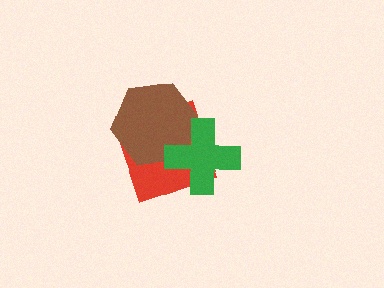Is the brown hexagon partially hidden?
Yes, it is partially covered by another shape.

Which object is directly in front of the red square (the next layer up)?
The brown hexagon is directly in front of the red square.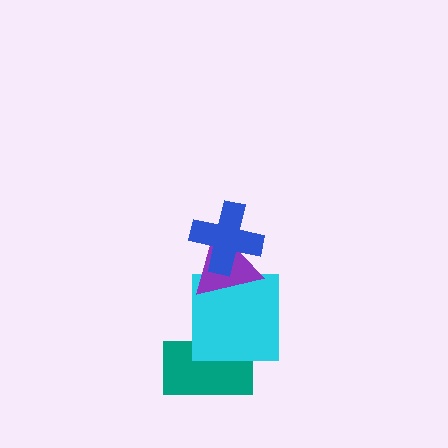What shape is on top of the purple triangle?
The blue cross is on top of the purple triangle.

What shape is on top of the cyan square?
The purple triangle is on top of the cyan square.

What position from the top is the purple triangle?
The purple triangle is 2nd from the top.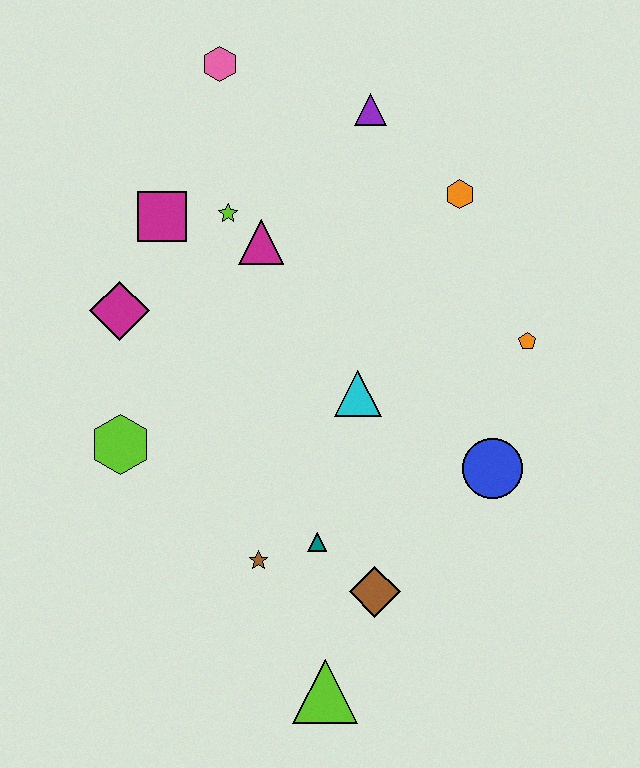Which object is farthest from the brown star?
The pink hexagon is farthest from the brown star.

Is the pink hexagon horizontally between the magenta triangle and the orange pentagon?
No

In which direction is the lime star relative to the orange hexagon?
The lime star is to the left of the orange hexagon.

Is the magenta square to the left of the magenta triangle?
Yes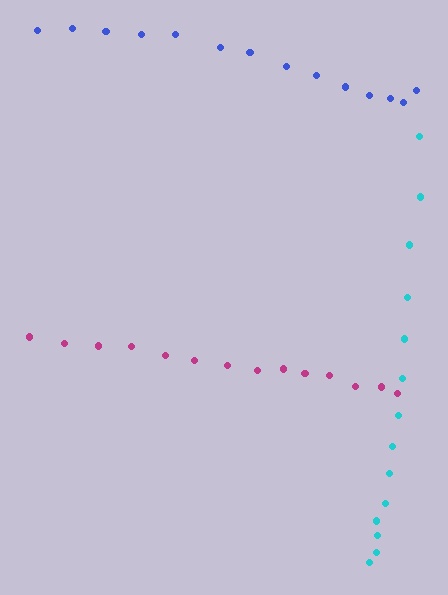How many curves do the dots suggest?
There are 3 distinct paths.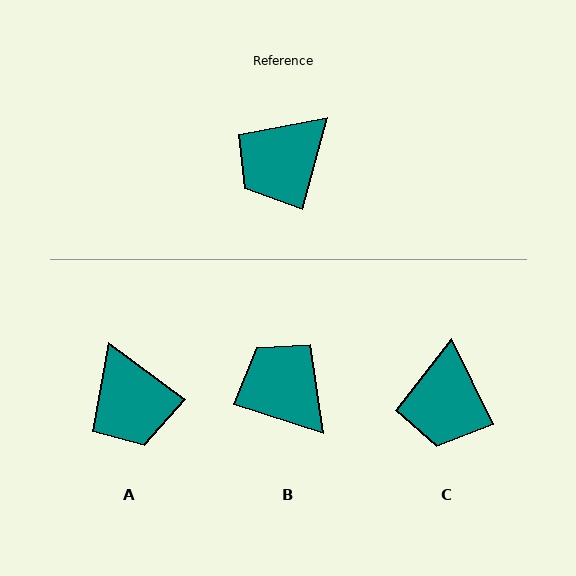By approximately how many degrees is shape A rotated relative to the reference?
Approximately 69 degrees counter-clockwise.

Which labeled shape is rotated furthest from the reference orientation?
B, about 93 degrees away.